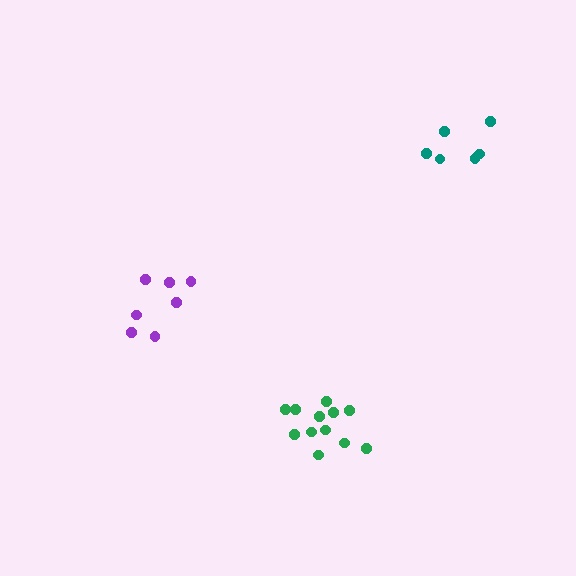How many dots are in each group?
Group 1: 7 dots, Group 2: 12 dots, Group 3: 6 dots (25 total).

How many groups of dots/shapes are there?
There are 3 groups.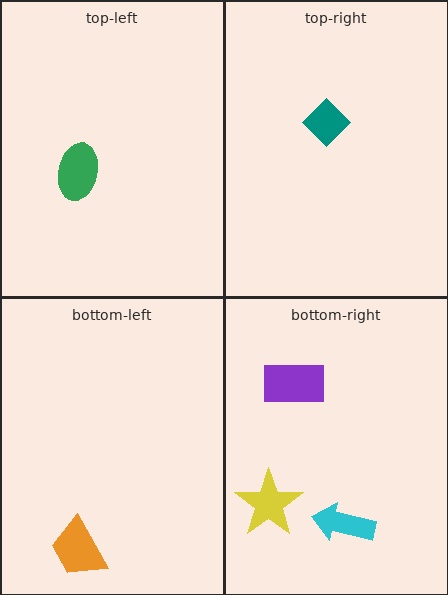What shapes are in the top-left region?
The green ellipse.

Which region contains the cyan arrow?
The bottom-right region.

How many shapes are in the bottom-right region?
3.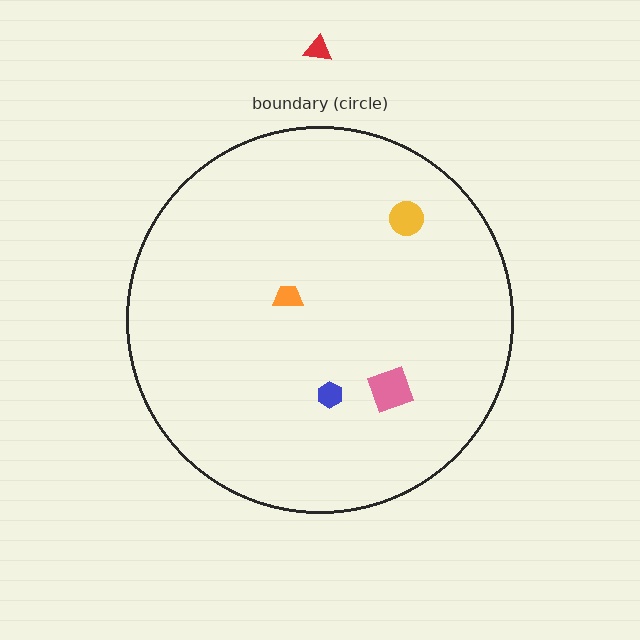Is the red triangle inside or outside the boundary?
Outside.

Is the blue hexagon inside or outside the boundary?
Inside.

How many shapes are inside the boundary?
4 inside, 1 outside.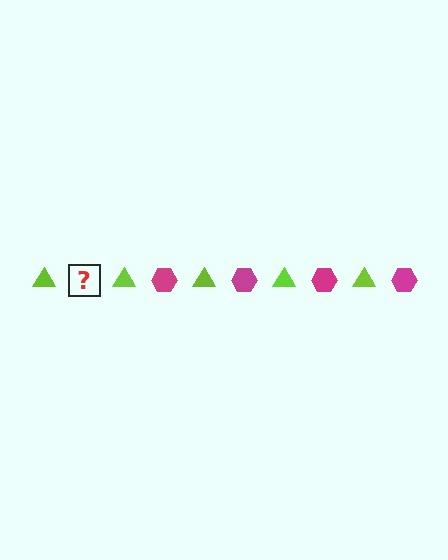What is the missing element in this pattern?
The missing element is a magenta hexagon.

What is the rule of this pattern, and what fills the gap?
The rule is that the pattern alternates between lime triangle and magenta hexagon. The gap should be filled with a magenta hexagon.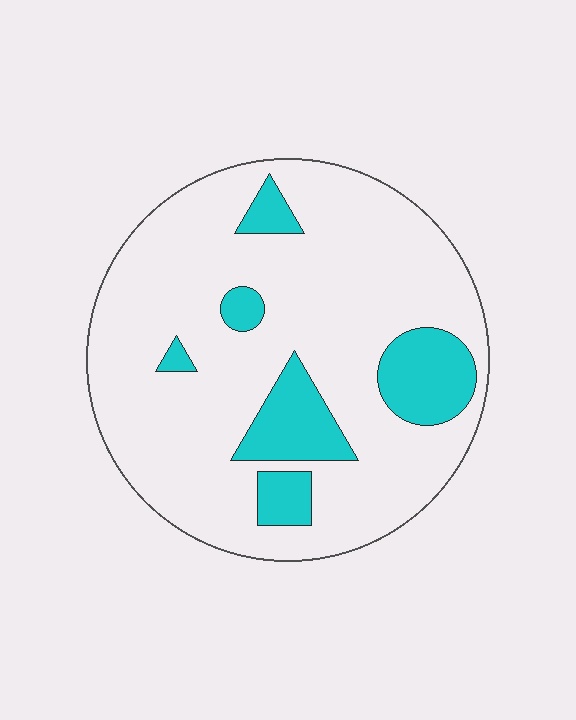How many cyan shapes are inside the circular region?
6.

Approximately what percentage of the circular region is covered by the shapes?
Approximately 20%.